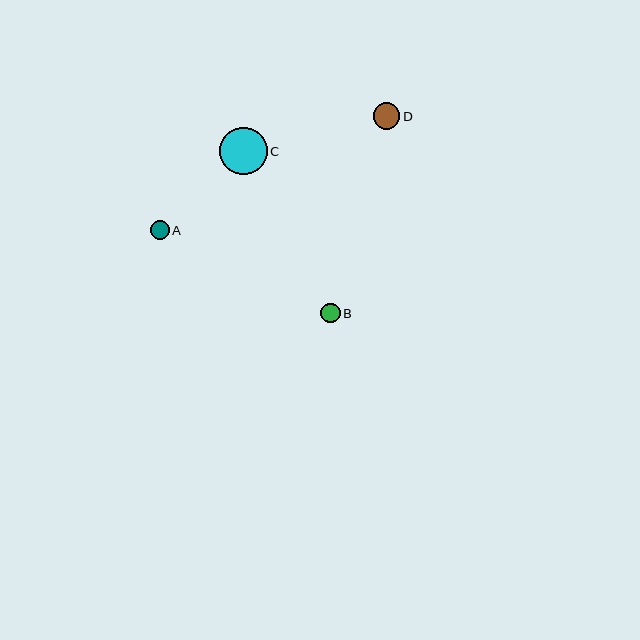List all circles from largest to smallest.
From largest to smallest: C, D, B, A.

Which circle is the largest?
Circle C is the largest with a size of approximately 48 pixels.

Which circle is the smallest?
Circle A is the smallest with a size of approximately 19 pixels.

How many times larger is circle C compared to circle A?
Circle C is approximately 2.5 times the size of circle A.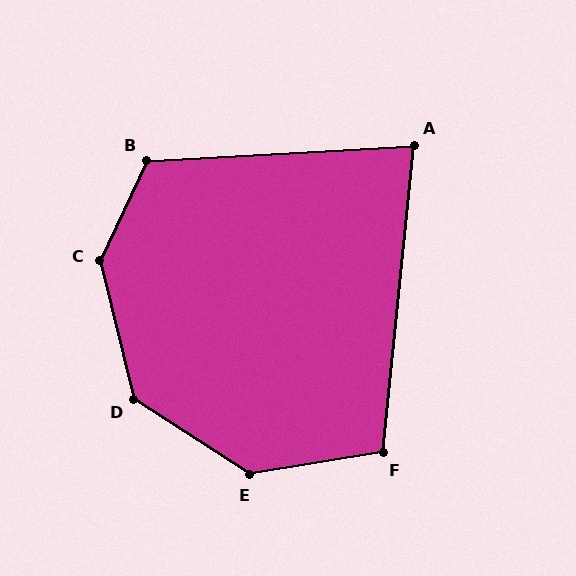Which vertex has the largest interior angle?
C, at approximately 141 degrees.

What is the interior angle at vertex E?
Approximately 138 degrees (obtuse).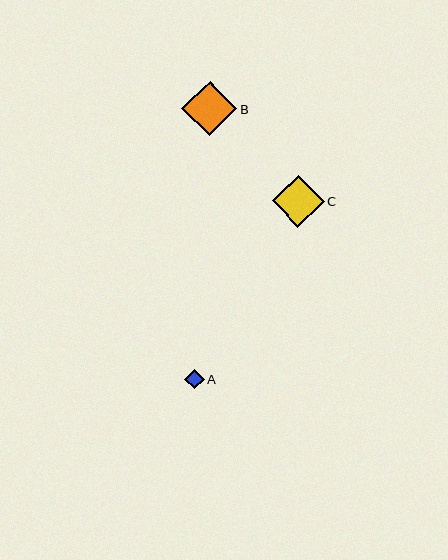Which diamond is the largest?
Diamond B is the largest with a size of approximately 55 pixels.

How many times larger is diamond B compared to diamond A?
Diamond B is approximately 2.8 times the size of diamond A.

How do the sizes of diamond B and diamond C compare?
Diamond B and diamond C are approximately the same size.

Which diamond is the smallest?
Diamond A is the smallest with a size of approximately 19 pixels.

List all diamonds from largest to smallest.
From largest to smallest: B, C, A.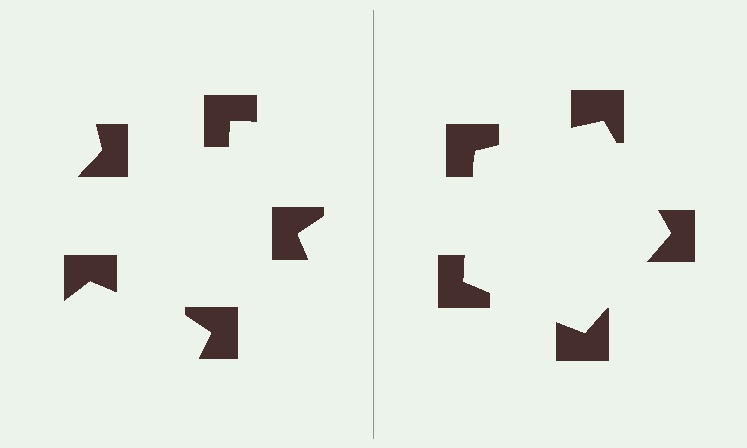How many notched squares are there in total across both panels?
10 — 5 on each side.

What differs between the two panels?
The notched squares are positioned identically on both sides; only the wedge orientations differ. On the right they align to a pentagon; on the left they are misaligned.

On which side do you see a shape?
An illusory pentagon appears on the right side. On the left side the wedge cuts are rotated, so no coherent shape forms.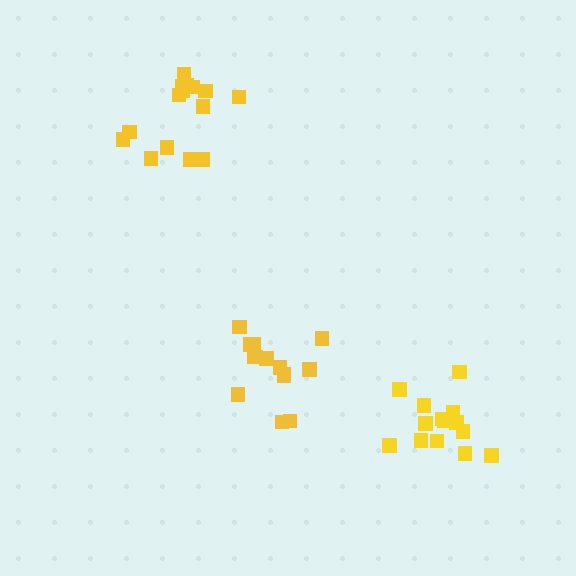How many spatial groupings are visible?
There are 3 spatial groupings.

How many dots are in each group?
Group 1: 14 dots, Group 2: 14 dots, Group 3: 15 dots (43 total).